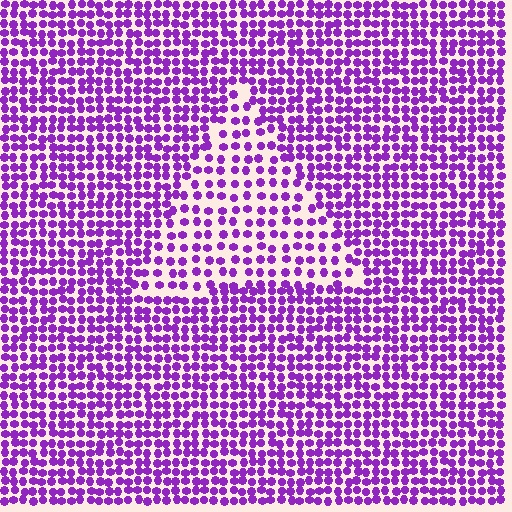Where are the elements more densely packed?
The elements are more densely packed outside the triangle boundary.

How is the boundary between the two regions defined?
The boundary is defined by a change in element density (approximately 1.8x ratio). All elements are the same color, size, and shape.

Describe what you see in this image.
The image contains small purple elements arranged at two different densities. A triangle-shaped region is visible where the elements are less densely packed than the surrounding area.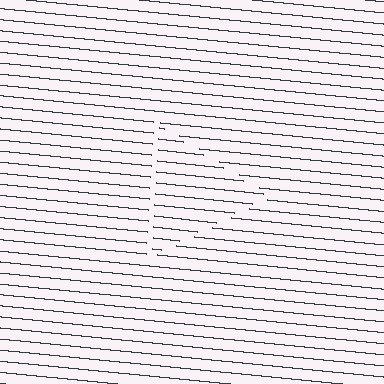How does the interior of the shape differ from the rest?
The interior of the shape contains the same grating, shifted by half a period — the contour is defined by the phase discontinuity where line-ends from the inner and outer gratings abut.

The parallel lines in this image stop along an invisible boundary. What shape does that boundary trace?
An illusory triangle. The interior of the shape contains the same grating, shifted by half a period — the contour is defined by the phase discontinuity where line-ends from the inner and outer gratings abut.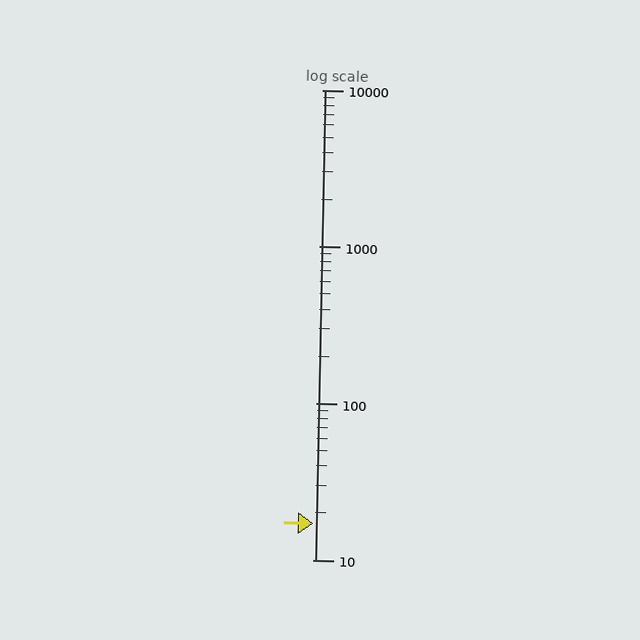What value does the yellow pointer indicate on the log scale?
The pointer indicates approximately 17.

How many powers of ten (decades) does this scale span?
The scale spans 3 decades, from 10 to 10000.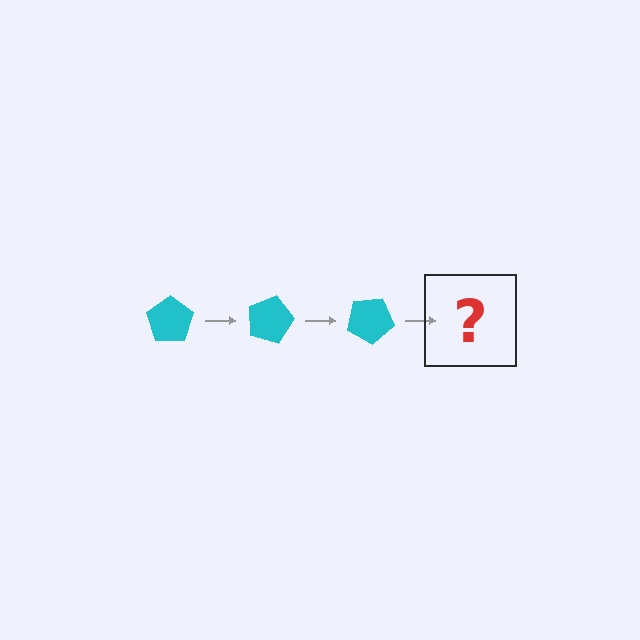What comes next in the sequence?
The next element should be a cyan pentagon rotated 45 degrees.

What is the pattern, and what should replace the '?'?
The pattern is that the pentagon rotates 15 degrees each step. The '?' should be a cyan pentagon rotated 45 degrees.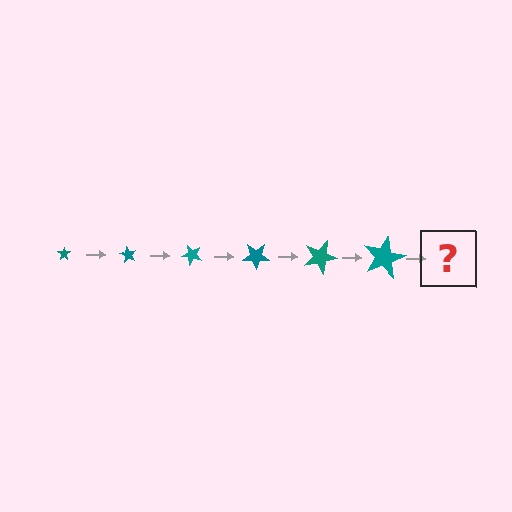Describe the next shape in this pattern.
It should be a star, larger than the previous one and rotated 360 degrees from the start.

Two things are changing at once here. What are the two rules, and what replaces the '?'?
The two rules are that the star grows larger each step and it rotates 60 degrees each step. The '?' should be a star, larger than the previous one and rotated 360 degrees from the start.